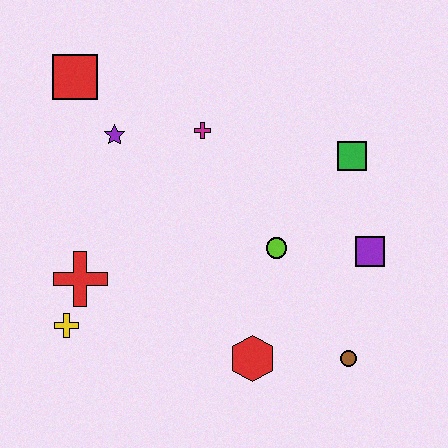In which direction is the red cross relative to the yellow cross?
The red cross is above the yellow cross.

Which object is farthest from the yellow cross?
The green square is farthest from the yellow cross.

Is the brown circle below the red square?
Yes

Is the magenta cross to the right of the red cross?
Yes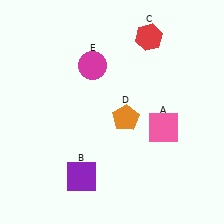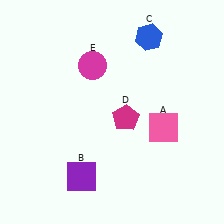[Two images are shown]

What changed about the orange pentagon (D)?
In Image 1, D is orange. In Image 2, it changed to magenta.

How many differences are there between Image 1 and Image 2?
There are 2 differences between the two images.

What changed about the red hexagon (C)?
In Image 1, C is red. In Image 2, it changed to blue.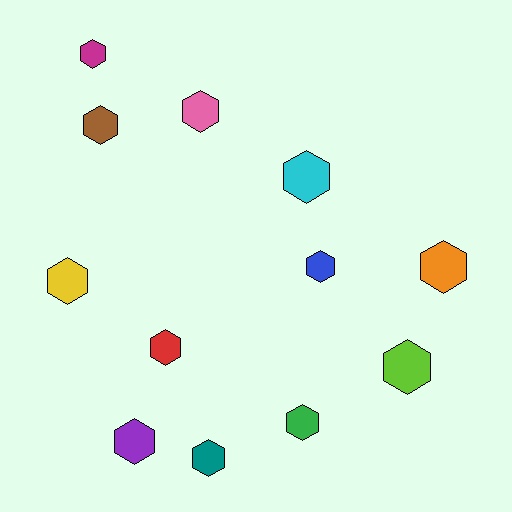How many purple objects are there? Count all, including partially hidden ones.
There is 1 purple object.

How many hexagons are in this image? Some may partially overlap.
There are 12 hexagons.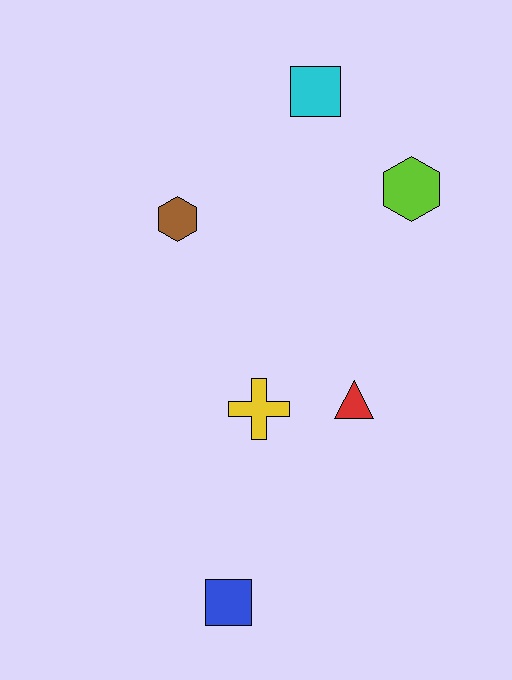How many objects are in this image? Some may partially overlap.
There are 6 objects.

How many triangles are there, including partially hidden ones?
There is 1 triangle.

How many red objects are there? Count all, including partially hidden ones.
There is 1 red object.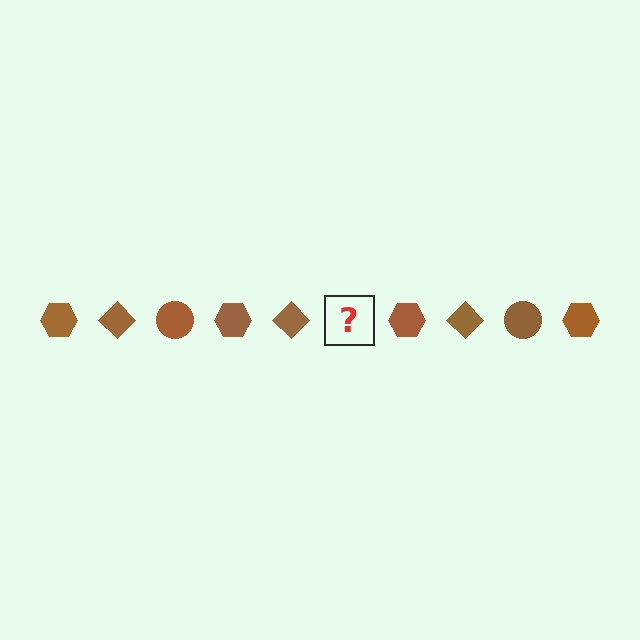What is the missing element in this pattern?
The missing element is a brown circle.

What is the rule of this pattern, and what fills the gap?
The rule is that the pattern cycles through hexagon, diamond, circle shapes in brown. The gap should be filled with a brown circle.